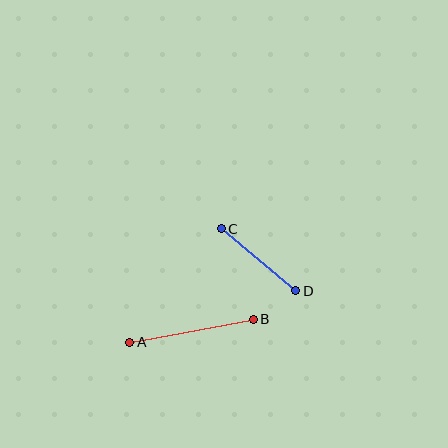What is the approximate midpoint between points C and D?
The midpoint is at approximately (258, 260) pixels.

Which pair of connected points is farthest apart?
Points A and B are farthest apart.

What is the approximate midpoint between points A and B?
The midpoint is at approximately (191, 331) pixels.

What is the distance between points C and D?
The distance is approximately 97 pixels.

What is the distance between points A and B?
The distance is approximately 126 pixels.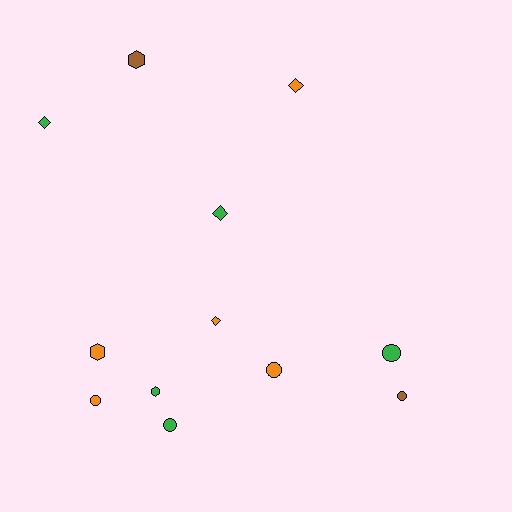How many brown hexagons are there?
There is 1 brown hexagon.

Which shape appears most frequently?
Circle, with 5 objects.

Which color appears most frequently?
Green, with 5 objects.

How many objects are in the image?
There are 12 objects.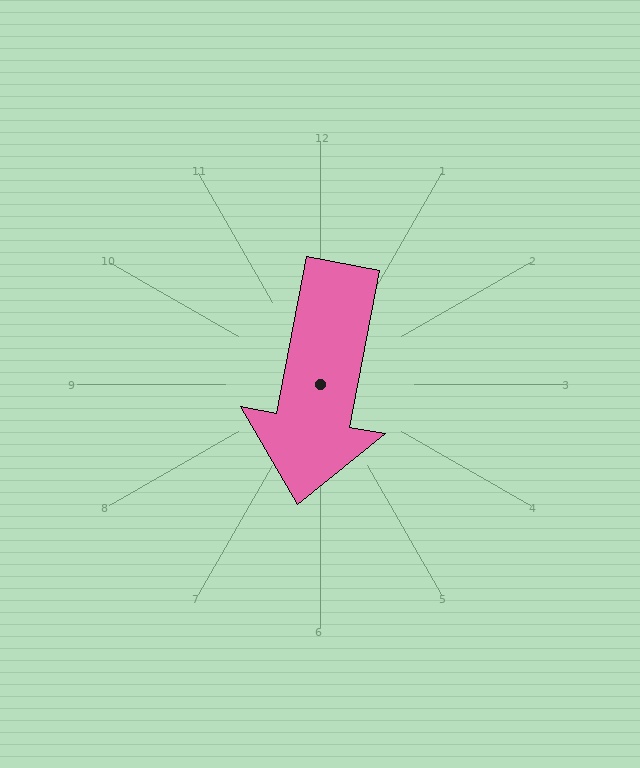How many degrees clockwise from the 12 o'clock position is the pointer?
Approximately 191 degrees.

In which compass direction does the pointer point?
South.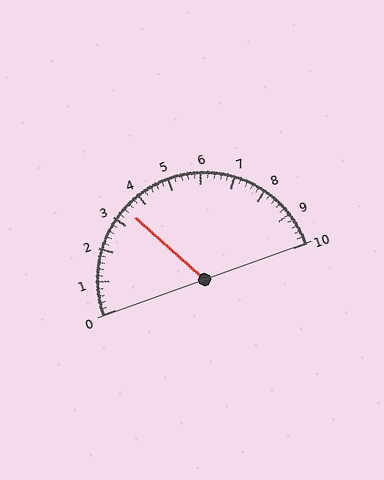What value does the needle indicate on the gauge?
The needle indicates approximately 3.4.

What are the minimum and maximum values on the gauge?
The gauge ranges from 0 to 10.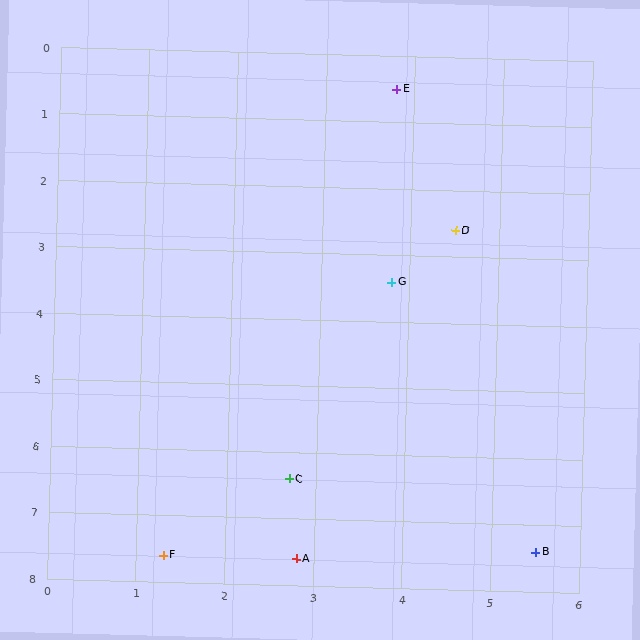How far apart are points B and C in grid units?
Points B and C are about 3.0 grid units apart.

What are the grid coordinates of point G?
Point G is at approximately (3.8, 3.4).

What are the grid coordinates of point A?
Point A is at approximately (2.8, 7.6).